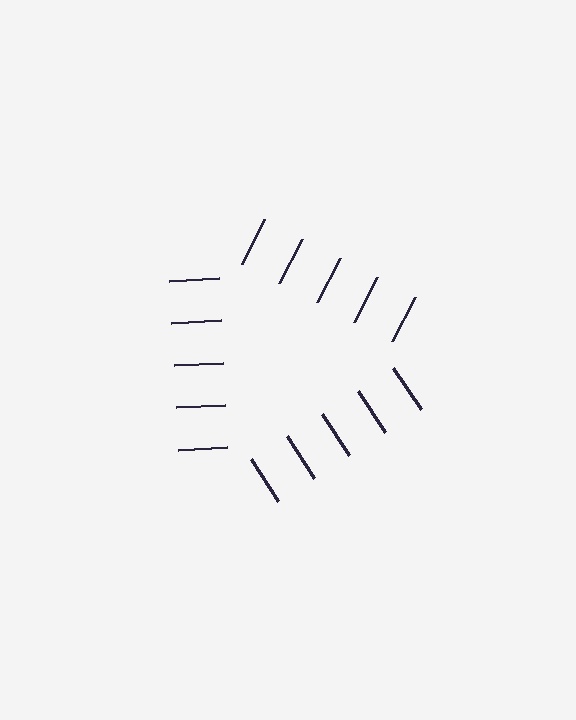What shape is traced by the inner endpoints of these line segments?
An illusory triangle — the line segments terminate on its edges but no continuous stroke is drawn.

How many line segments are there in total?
15 — 5 along each of the 3 edges.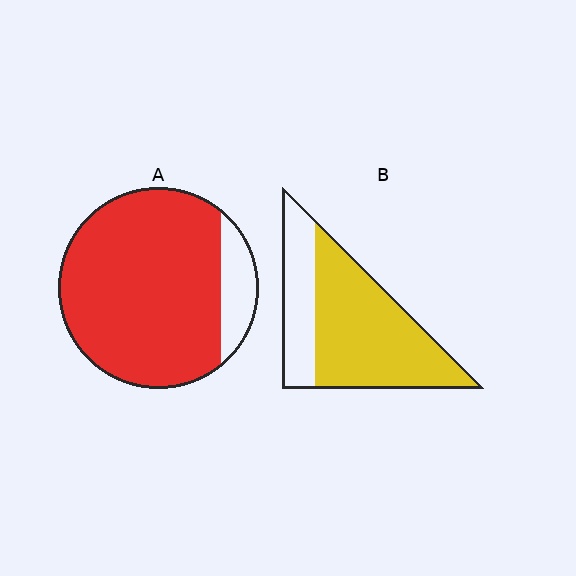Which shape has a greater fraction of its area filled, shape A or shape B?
Shape A.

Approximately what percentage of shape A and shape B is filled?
A is approximately 85% and B is approximately 70%.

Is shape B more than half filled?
Yes.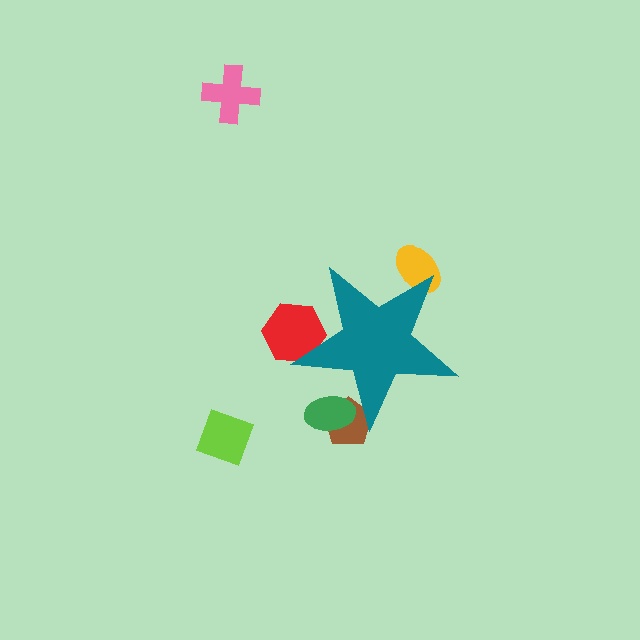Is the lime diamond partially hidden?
No, the lime diamond is fully visible.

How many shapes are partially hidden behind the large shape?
4 shapes are partially hidden.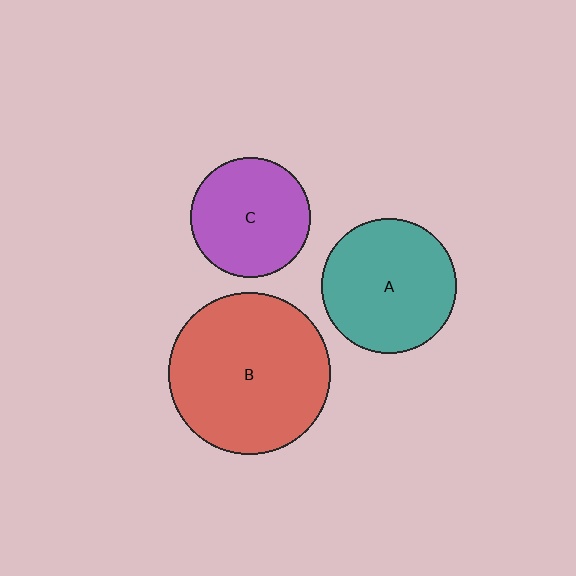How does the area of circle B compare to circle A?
Approximately 1.4 times.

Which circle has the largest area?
Circle B (red).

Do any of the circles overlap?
No, none of the circles overlap.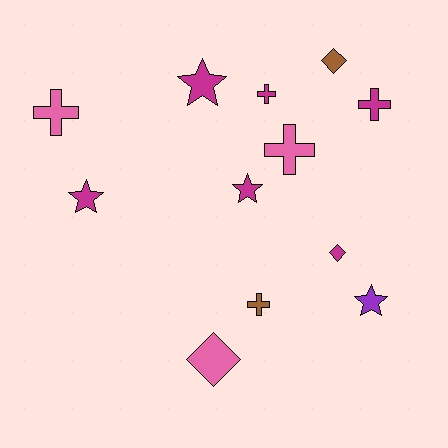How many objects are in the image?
There are 12 objects.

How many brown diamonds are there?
There is 1 brown diamond.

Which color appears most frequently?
Magenta, with 6 objects.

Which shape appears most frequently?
Cross, with 5 objects.